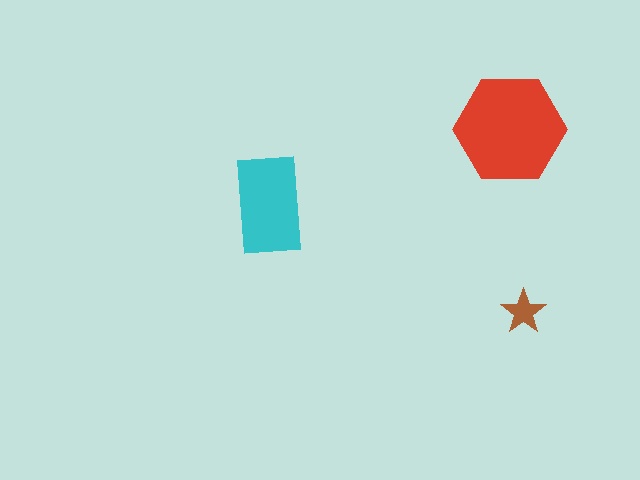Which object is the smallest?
The brown star.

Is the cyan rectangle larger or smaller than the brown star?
Larger.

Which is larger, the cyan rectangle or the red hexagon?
The red hexagon.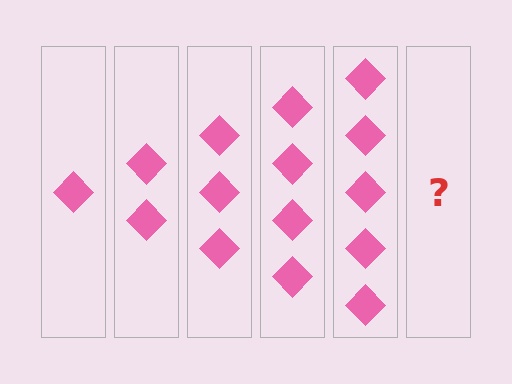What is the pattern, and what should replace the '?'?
The pattern is that each step adds one more diamond. The '?' should be 6 diamonds.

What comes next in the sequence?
The next element should be 6 diamonds.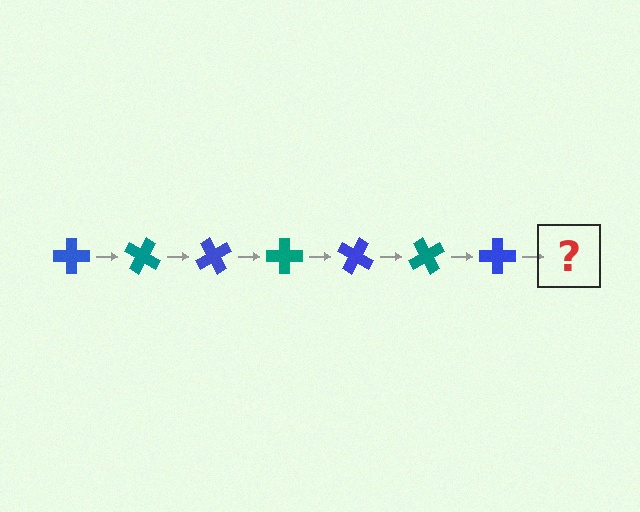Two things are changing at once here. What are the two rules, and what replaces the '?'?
The two rules are that it rotates 30 degrees each step and the color cycles through blue and teal. The '?' should be a teal cross, rotated 210 degrees from the start.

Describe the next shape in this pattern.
It should be a teal cross, rotated 210 degrees from the start.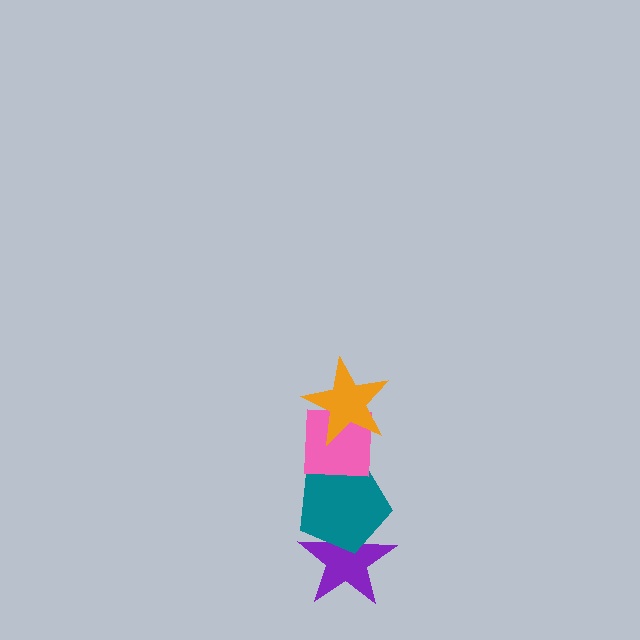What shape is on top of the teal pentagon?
The pink square is on top of the teal pentagon.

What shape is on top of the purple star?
The teal pentagon is on top of the purple star.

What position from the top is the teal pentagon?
The teal pentagon is 3rd from the top.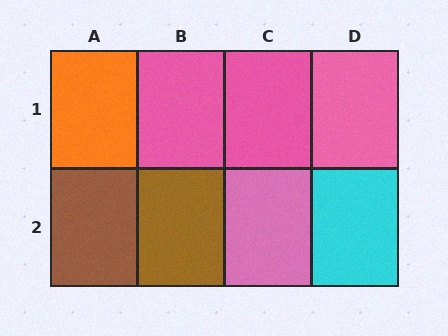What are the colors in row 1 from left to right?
Orange, pink, pink, pink.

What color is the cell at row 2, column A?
Brown.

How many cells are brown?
2 cells are brown.